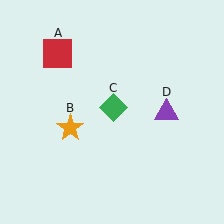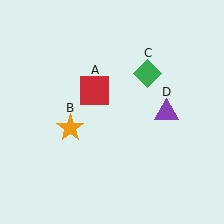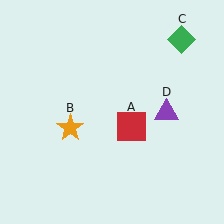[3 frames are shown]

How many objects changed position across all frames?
2 objects changed position: red square (object A), green diamond (object C).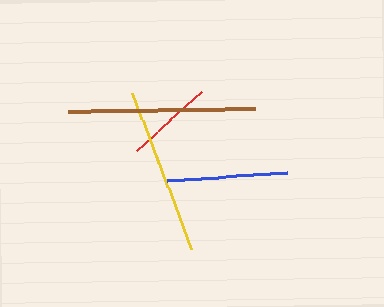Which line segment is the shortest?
The red line is the shortest at approximately 88 pixels.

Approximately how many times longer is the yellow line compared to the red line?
The yellow line is approximately 1.9 times the length of the red line.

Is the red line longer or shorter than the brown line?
The brown line is longer than the red line.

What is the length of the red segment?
The red segment is approximately 88 pixels long.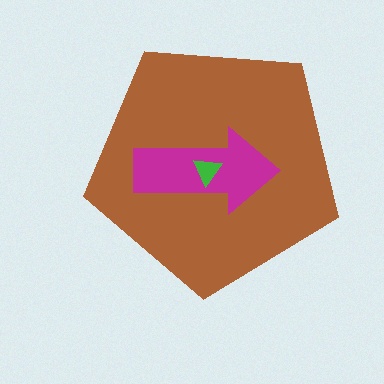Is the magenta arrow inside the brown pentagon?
Yes.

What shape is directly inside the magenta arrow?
The green triangle.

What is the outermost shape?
The brown pentagon.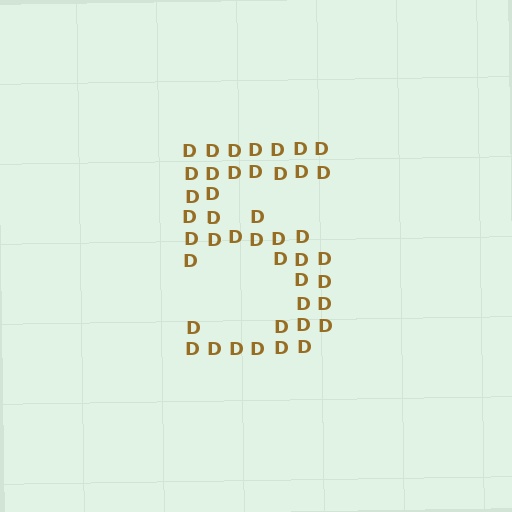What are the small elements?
The small elements are letter D's.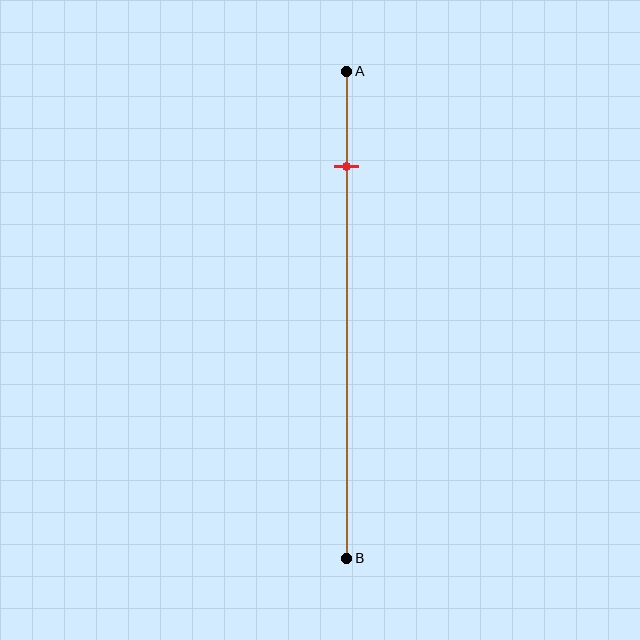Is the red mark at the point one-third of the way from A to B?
No, the mark is at about 20% from A, not at the 33% one-third point.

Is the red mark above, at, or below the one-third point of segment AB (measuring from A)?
The red mark is above the one-third point of segment AB.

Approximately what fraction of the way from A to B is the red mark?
The red mark is approximately 20% of the way from A to B.